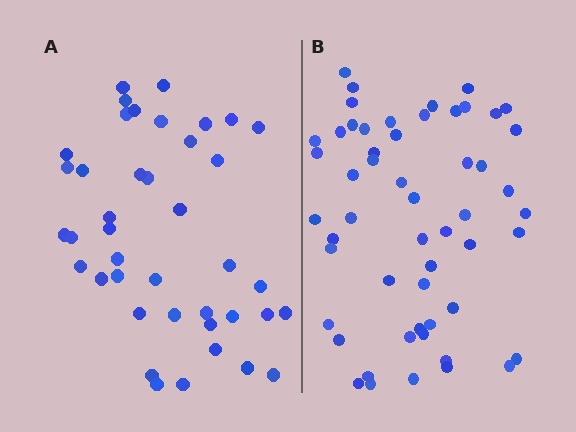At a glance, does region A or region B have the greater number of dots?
Region B (the right region) has more dots.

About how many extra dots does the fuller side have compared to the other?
Region B has approximately 15 more dots than region A.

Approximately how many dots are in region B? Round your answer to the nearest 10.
About 50 dots. (The exact count is 54, which rounds to 50.)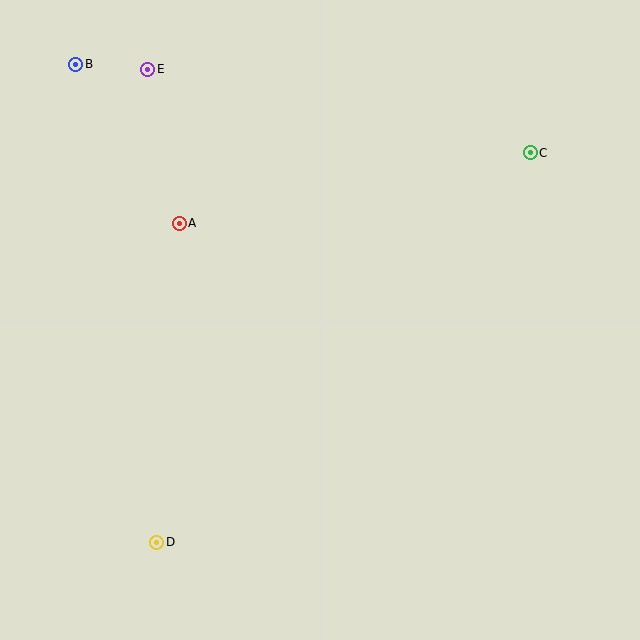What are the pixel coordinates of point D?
Point D is at (157, 542).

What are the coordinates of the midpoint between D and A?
The midpoint between D and A is at (168, 383).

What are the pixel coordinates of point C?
Point C is at (530, 153).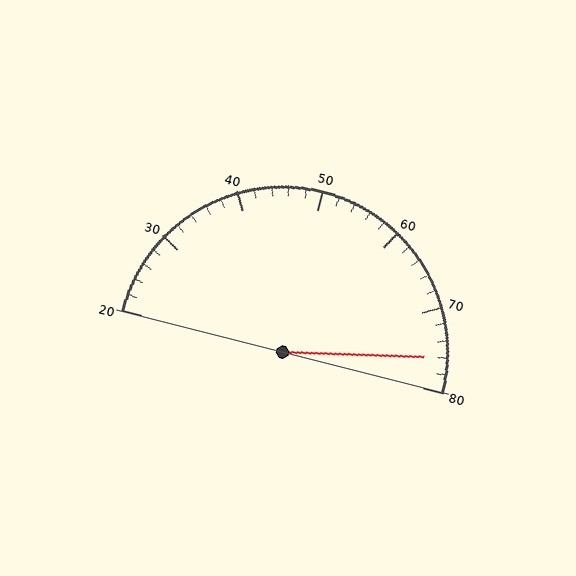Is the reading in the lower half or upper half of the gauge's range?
The reading is in the upper half of the range (20 to 80).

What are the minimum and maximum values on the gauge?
The gauge ranges from 20 to 80.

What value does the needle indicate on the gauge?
The needle indicates approximately 76.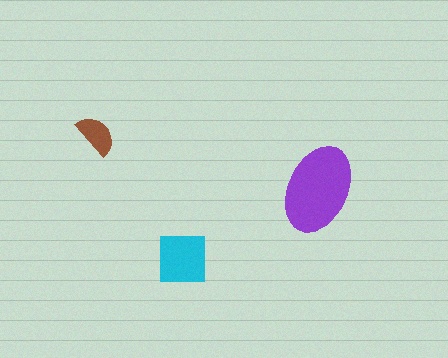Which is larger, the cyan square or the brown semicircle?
The cyan square.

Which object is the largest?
The purple ellipse.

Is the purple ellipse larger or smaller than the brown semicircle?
Larger.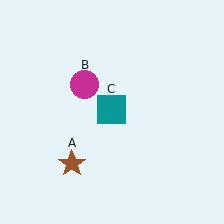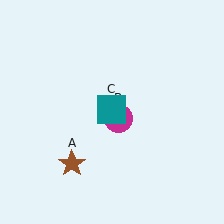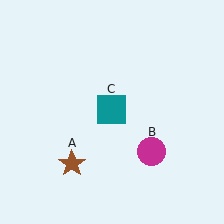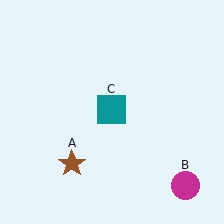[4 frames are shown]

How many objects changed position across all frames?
1 object changed position: magenta circle (object B).